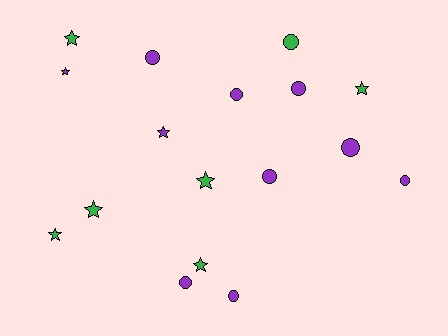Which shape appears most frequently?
Circle, with 9 objects.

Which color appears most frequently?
Purple, with 10 objects.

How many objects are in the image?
There are 17 objects.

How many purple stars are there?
There are 2 purple stars.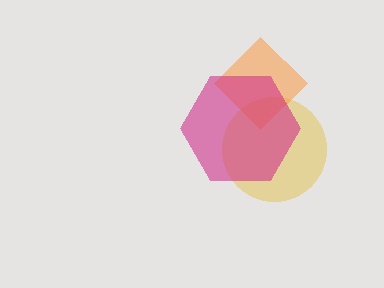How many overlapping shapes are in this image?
There are 3 overlapping shapes in the image.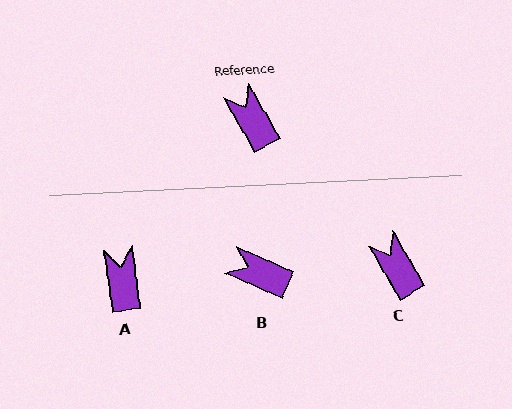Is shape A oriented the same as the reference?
No, it is off by about 23 degrees.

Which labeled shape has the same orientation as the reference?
C.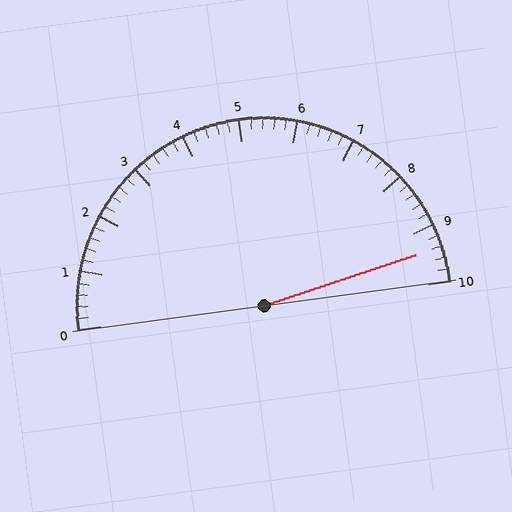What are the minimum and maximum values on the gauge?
The gauge ranges from 0 to 10.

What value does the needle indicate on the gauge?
The needle indicates approximately 9.4.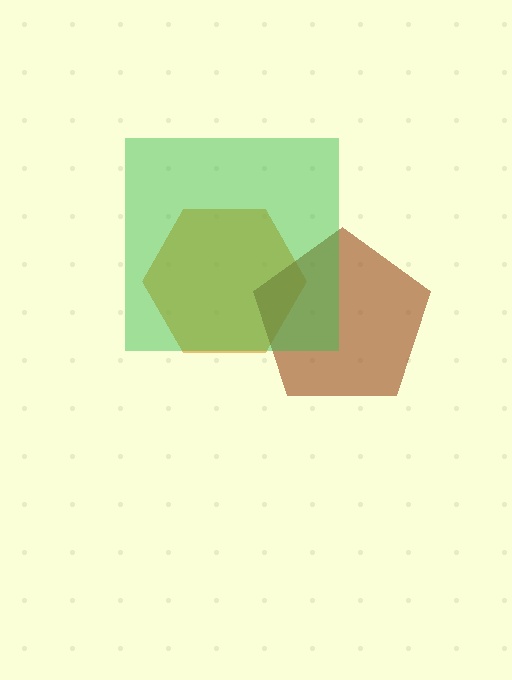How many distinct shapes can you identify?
There are 3 distinct shapes: an orange hexagon, a brown pentagon, a green square.